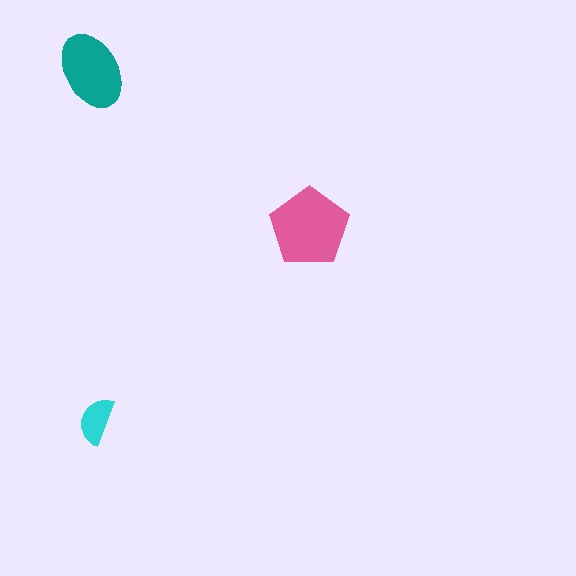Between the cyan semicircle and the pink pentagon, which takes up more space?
The pink pentagon.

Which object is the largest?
The pink pentagon.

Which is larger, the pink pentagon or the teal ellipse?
The pink pentagon.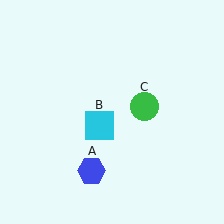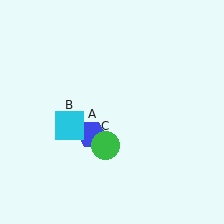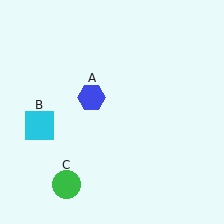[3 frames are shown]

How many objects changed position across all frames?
3 objects changed position: blue hexagon (object A), cyan square (object B), green circle (object C).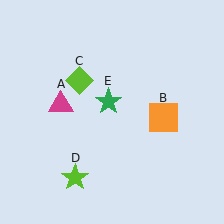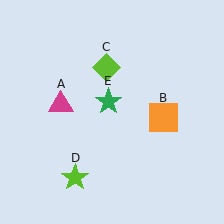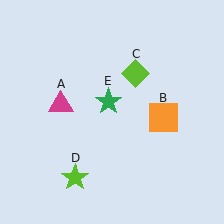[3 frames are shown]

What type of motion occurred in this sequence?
The lime diamond (object C) rotated clockwise around the center of the scene.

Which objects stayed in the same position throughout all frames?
Magenta triangle (object A) and orange square (object B) and lime star (object D) and green star (object E) remained stationary.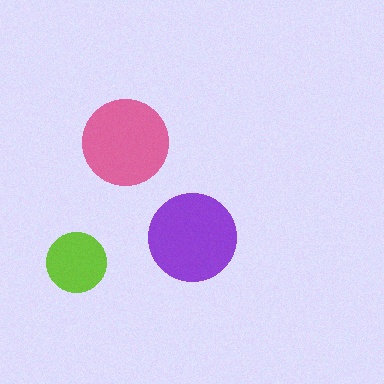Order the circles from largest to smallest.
the purple one, the pink one, the lime one.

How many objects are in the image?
There are 3 objects in the image.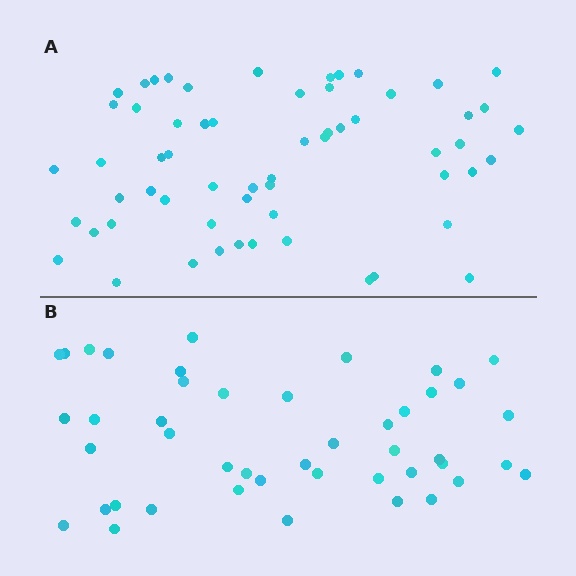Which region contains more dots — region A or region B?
Region A (the top region) has more dots.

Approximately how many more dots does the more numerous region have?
Region A has approximately 15 more dots than region B.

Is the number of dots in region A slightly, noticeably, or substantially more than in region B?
Region A has noticeably more, but not dramatically so. The ratio is roughly 1.3 to 1.